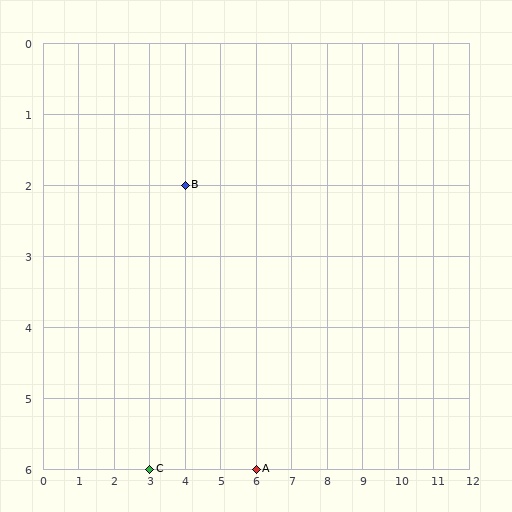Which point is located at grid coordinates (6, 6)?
Point A is at (6, 6).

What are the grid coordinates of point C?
Point C is at grid coordinates (3, 6).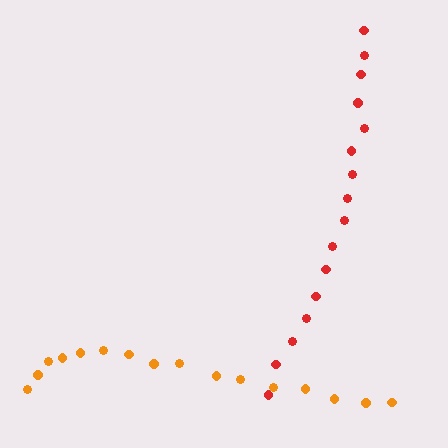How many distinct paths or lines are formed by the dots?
There are 2 distinct paths.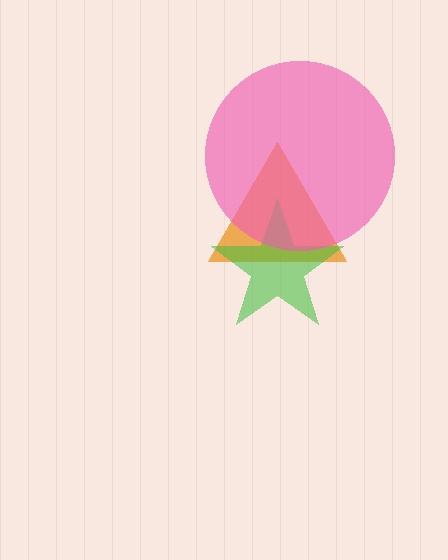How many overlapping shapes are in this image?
There are 3 overlapping shapes in the image.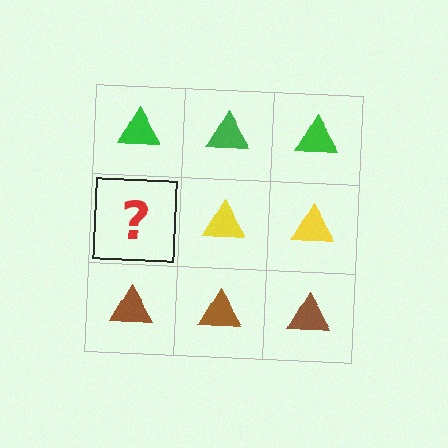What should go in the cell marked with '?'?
The missing cell should contain a yellow triangle.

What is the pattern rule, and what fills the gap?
The rule is that each row has a consistent color. The gap should be filled with a yellow triangle.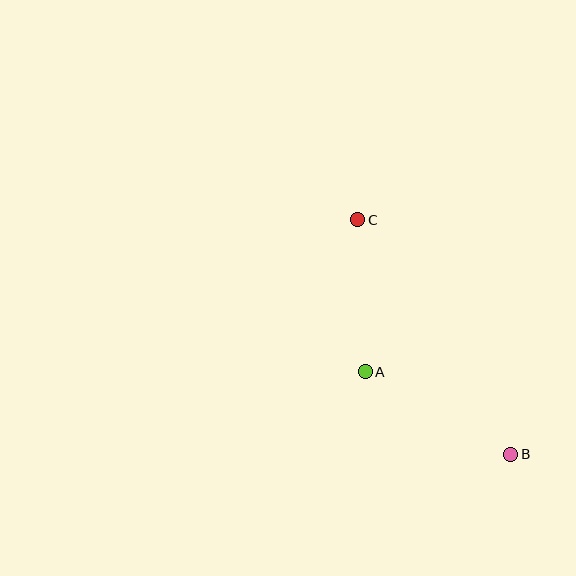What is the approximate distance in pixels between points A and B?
The distance between A and B is approximately 167 pixels.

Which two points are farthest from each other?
Points B and C are farthest from each other.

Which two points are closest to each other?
Points A and C are closest to each other.